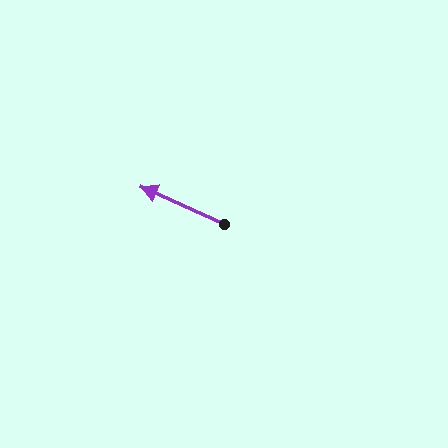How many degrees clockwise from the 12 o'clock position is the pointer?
Approximately 294 degrees.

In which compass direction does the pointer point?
Northwest.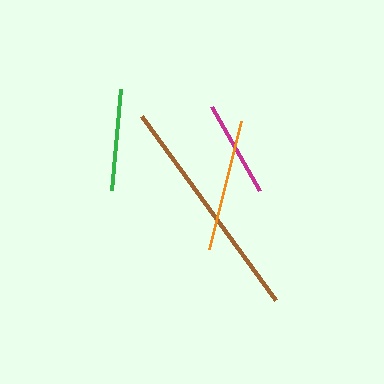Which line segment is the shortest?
The magenta line is the shortest at approximately 97 pixels.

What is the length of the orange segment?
The orange segment is approximately 132 pixels long.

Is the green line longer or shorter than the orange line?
The orange line is longer than the green line.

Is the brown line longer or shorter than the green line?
The brown line is longer than the green line.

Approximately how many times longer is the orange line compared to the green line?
The orange line is approximately 1.3 times the length of the green line.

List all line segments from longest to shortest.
From longest to shortest: brown, orange, green, magenta.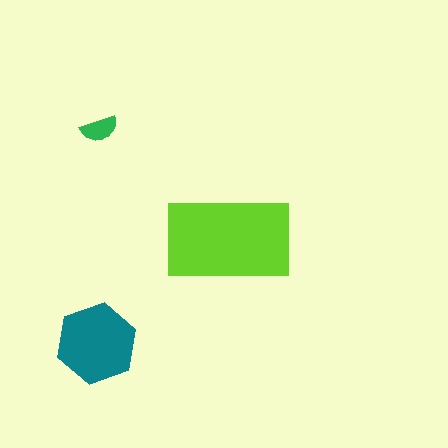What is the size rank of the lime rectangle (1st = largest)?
1st.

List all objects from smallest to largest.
The green semicircle, the teal hexagon, the lime rectangle.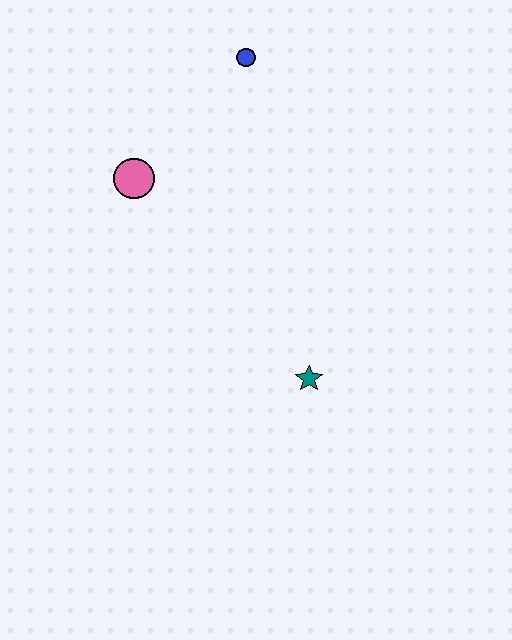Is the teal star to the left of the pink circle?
No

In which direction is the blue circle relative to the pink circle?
The blue circle is above the pink circle.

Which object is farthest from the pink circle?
The teal star is farthest from the pink circle.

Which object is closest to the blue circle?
The pink circle is closest to the blue circle.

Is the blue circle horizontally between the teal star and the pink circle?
Yes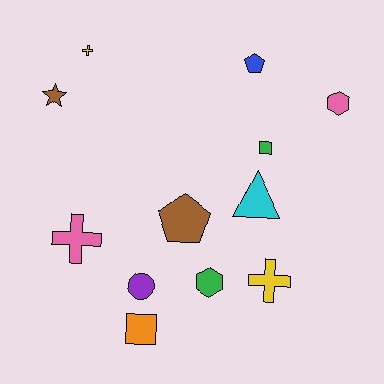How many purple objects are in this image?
There is 1 purple object.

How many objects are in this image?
There are 12 objects.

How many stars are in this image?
There is 1 star.